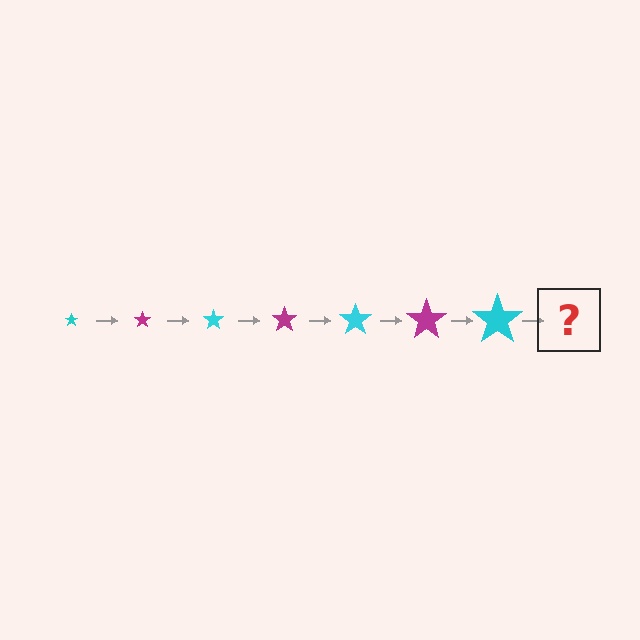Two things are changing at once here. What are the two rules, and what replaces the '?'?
The two rules are that the star grows larger each step and the color cycles through cyan and magenta. The '?' should be a magenta star, larger than the previous one.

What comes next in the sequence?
The next element should be a magenta star, larger than the previous one.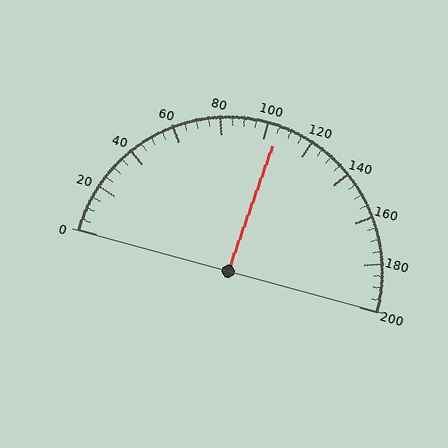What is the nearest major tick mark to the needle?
The nearest major tick mark is 100.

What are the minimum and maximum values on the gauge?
The gauge ranges from 0 to 200.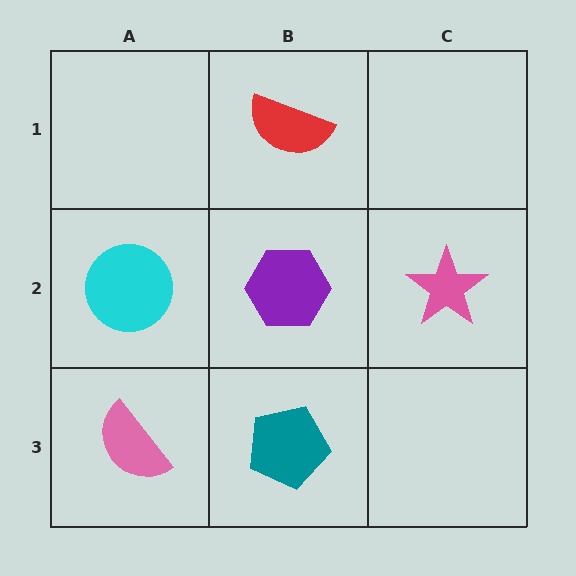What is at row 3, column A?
A pink semicircle.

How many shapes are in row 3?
2 shapes.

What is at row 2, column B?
A purple hexagon.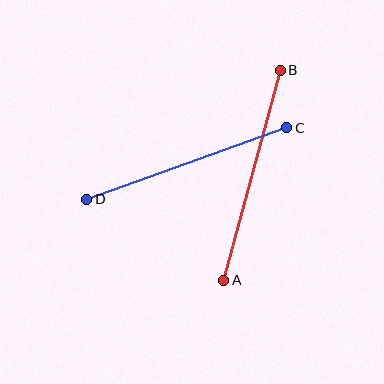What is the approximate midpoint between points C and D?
The midpoint is at approximately (187, 164) pixels.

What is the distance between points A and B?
The distance is approximately 217 pixels.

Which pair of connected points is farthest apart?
Points A and B are farthest apart.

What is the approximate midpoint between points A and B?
The midpoint is at approximately (252, 175) pixels.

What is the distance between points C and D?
The distance is approximately 212 pixels.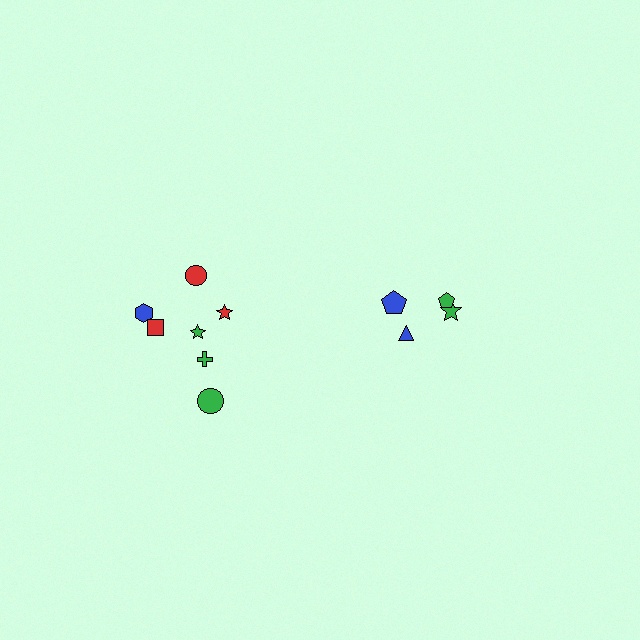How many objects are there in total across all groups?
There are 11 objects.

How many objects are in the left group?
There are 7 objects.